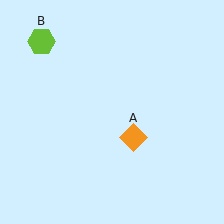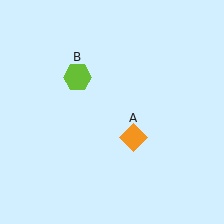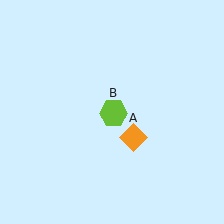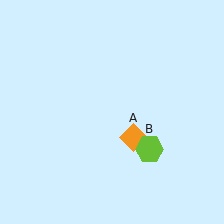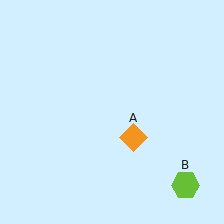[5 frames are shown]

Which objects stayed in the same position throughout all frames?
Orange diamond (object A) remained stationary.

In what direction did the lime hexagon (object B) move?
The lime hexagon (object B) moved down and to the right.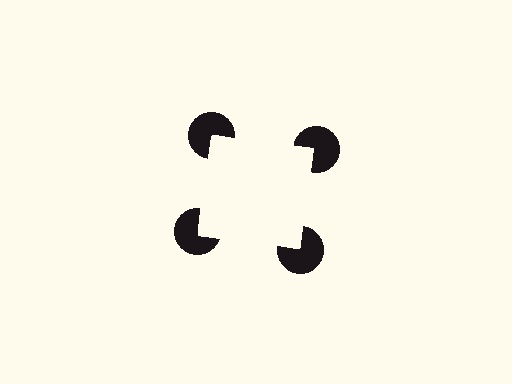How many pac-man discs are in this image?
There are 4 — one at each vertex of the illusory square.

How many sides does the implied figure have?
4 sides.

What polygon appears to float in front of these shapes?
An illusory square — its edges are inferred from the aligned wedge cuts in the pac-man discs, not physically drawn.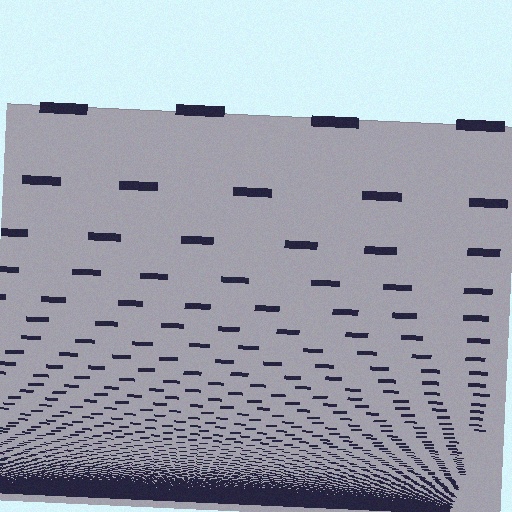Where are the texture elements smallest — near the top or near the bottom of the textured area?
Near the bottom.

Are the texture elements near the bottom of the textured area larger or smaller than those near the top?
Smaller. The gradient is inverted — elements near the bottom are smaller and denser.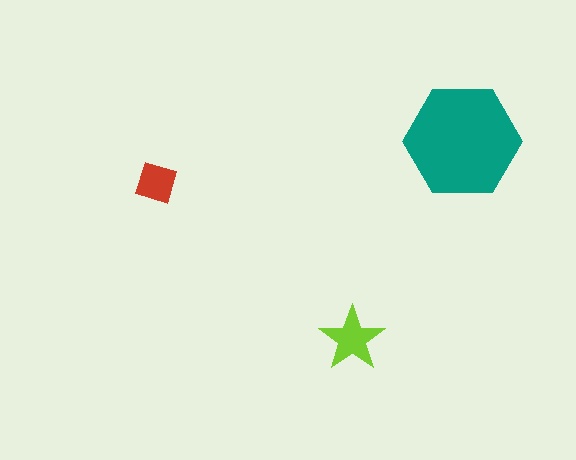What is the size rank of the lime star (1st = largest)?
2nd.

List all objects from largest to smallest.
The teal hexagon, the lime star, the red square.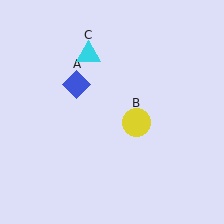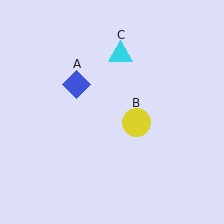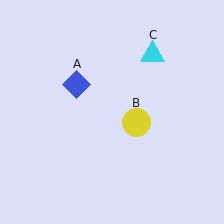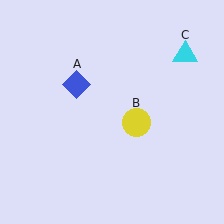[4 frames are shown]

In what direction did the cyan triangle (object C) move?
The cyan triangle (object C) moved right.